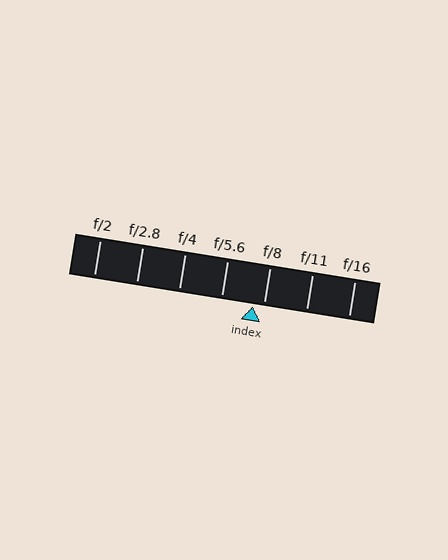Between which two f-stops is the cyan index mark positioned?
The index mark is between f/5.6 and f/8.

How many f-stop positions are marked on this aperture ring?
There are 7 f-stop positions marked.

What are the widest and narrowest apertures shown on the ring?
The widest aperture shown is f/2 and the narrowest is f/16.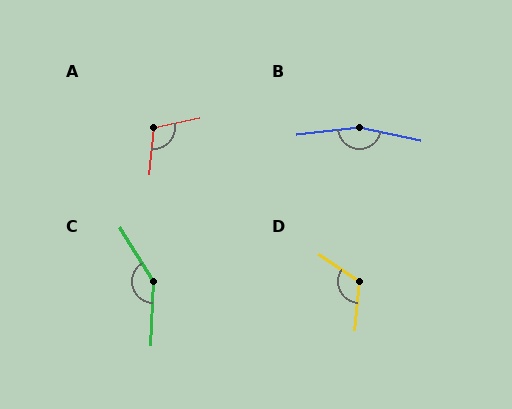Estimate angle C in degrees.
Approximately 146 degrees.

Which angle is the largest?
B, at approximately 161 degrees.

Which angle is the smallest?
A, at approximately 106 degrees.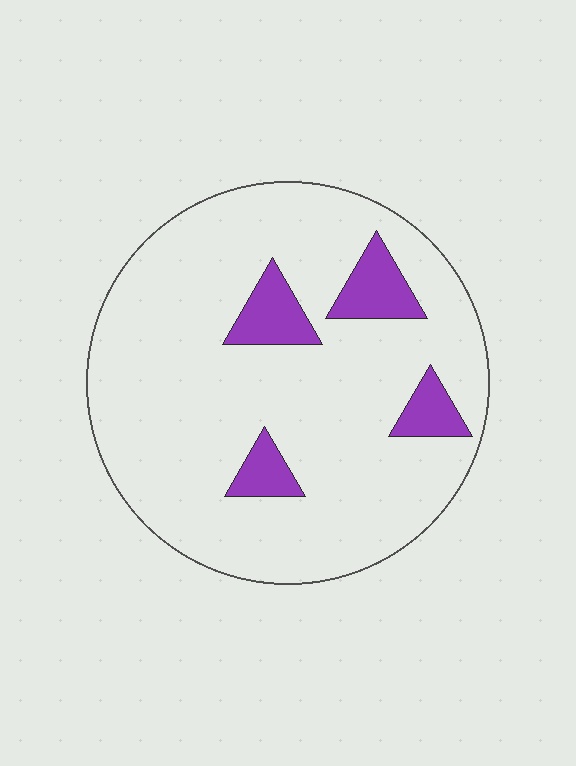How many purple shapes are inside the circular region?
4.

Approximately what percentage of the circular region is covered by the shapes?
Approximately 10%.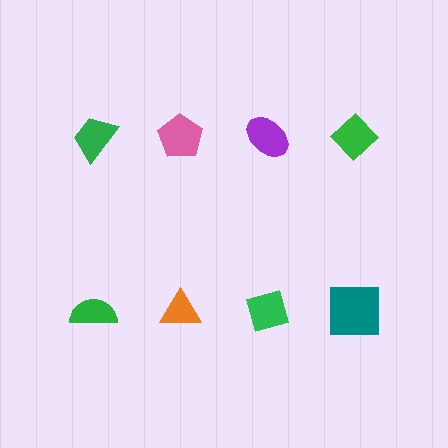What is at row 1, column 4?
A green diamond.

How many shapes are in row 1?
4 shapes.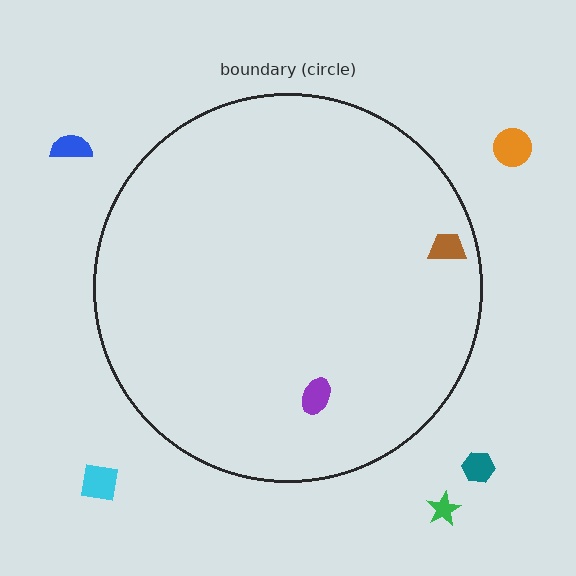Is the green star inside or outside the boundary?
Outside.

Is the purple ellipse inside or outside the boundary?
Inside.